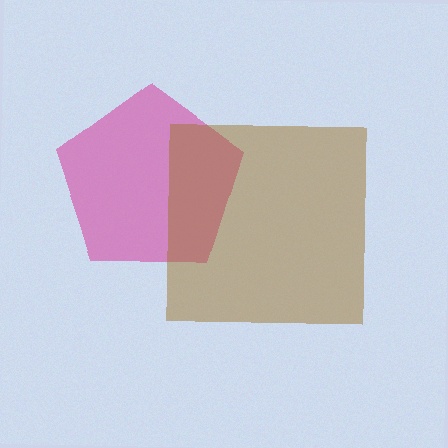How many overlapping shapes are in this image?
There are 2 overlapping shapes in the image.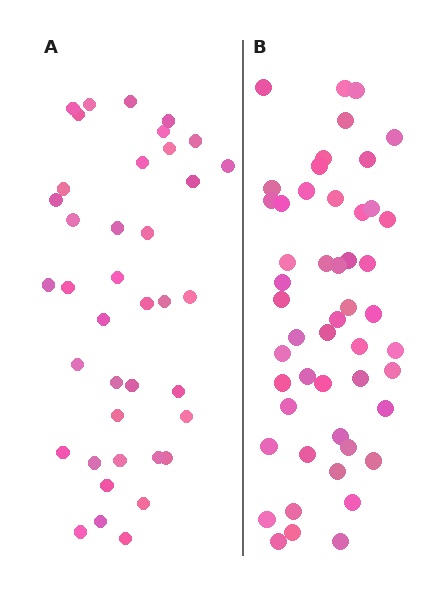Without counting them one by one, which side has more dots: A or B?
Region B (the right region) has more dots.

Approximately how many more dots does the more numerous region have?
Region B has roughly 12 or so more dots than region A.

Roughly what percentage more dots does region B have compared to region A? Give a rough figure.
About 30% more.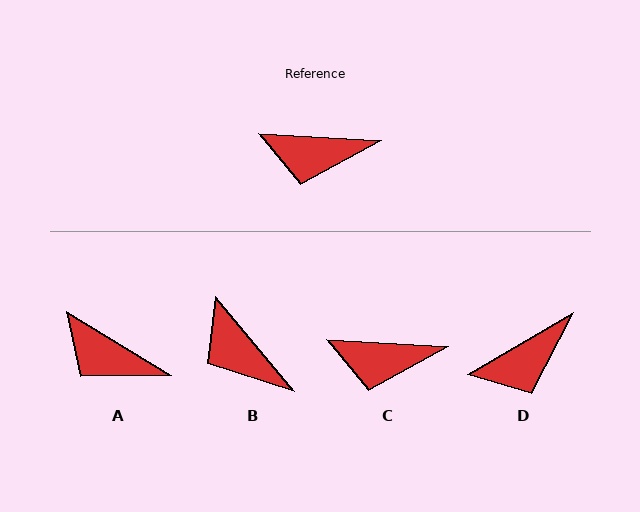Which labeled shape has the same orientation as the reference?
C.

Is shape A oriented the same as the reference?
No, it is off by about 28 degrees.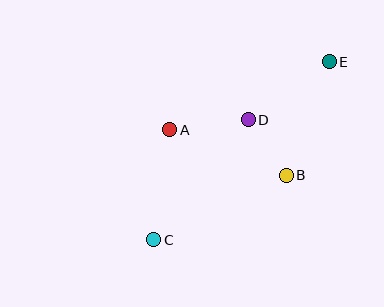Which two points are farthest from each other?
Points C and E are farthest from each other.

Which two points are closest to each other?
Points B and D are closest to each other.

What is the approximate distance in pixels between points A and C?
The distance between A and C is approximately 111 pixels.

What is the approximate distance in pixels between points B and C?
The distance between B and C is approximately 148 pixels.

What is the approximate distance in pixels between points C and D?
The distance between C and D is approximately 153 pixels.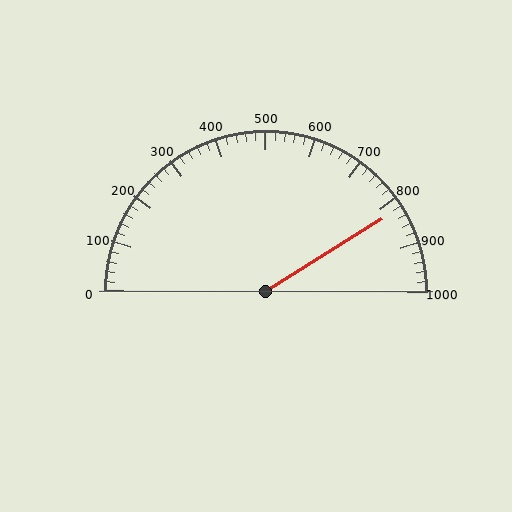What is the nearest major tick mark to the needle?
The nearest major tick mark is 800.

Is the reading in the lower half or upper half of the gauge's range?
The reading is in the upper half of the range (0 to 1000).